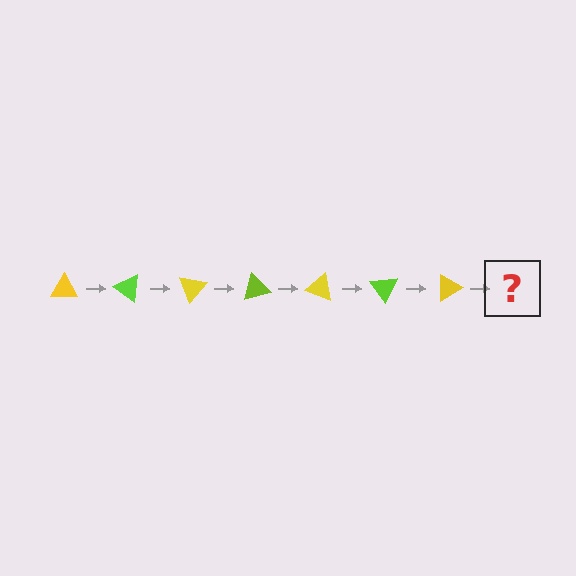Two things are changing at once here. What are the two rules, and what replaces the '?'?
The two rules are that it rotates 35 degrees each step and the color cycles through yellow and lime. The '?' should be a lime triangle, rotated 245 degrees from the start.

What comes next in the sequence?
The next element should be a lime triangle, rotated 245 degrees from the start.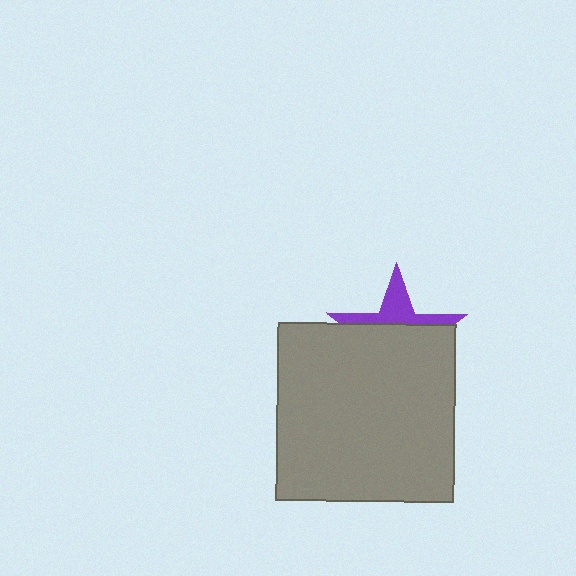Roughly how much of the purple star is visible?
A small part of it is visible (roughly 34%).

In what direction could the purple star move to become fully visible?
The purple star could move up. That would shift it out from behind the gray rectangle entirely.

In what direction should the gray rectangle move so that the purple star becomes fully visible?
The gray rectangle should move down. That is the shortest direction to clear the overlap and leave the purple star fully visible.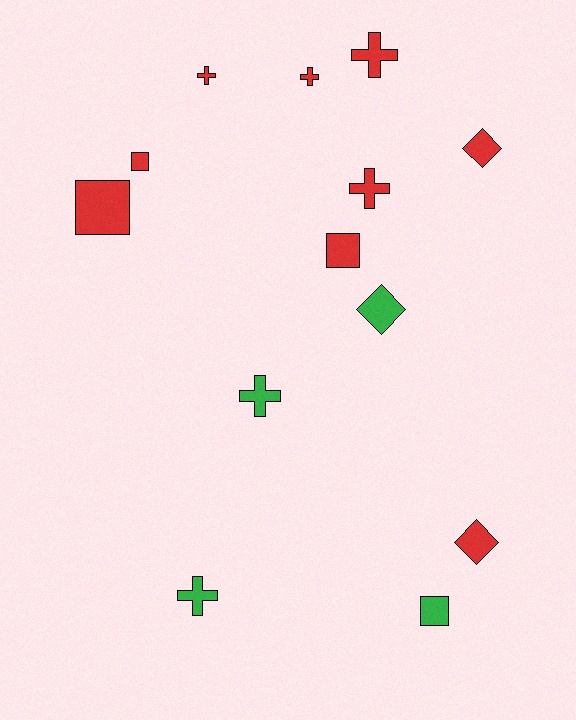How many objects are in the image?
There are 13 objects.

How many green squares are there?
There is 1 green square.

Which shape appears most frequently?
Cross, with 6 objects.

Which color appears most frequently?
Red, with 9 objects.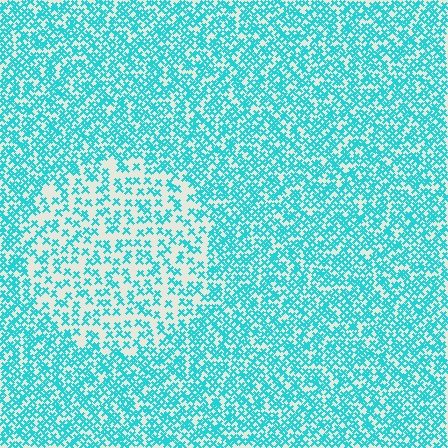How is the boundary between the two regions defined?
The boundary is defined by a change in element density (approximately 2.0x ratio). All elements are the same color, size, and shape.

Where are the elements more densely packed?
The elements are more densely packed outside the circle boundary.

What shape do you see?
I see a circle.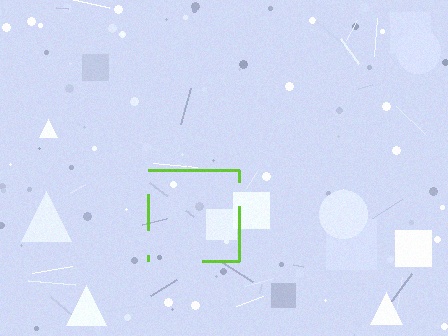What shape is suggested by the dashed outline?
The dashed outline suggests a square.